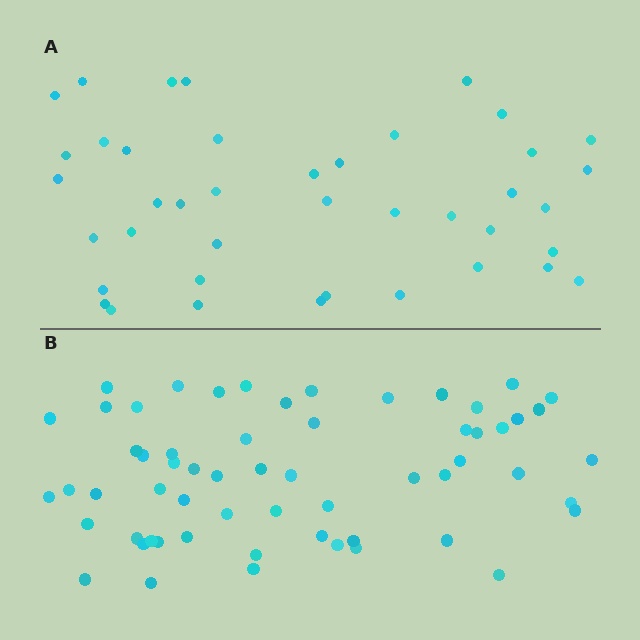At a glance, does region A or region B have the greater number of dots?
Region B (the bottom region) has more dots.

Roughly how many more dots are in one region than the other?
Region B has approximately 20 more dots than region A.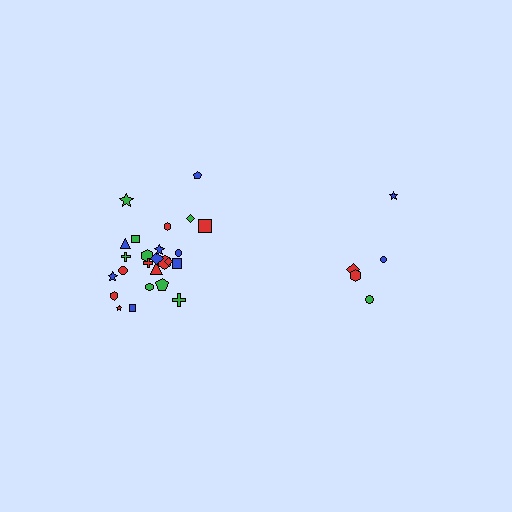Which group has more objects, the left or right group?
The left group.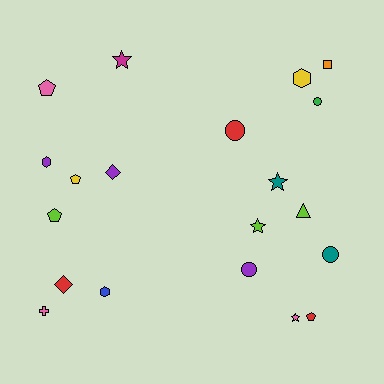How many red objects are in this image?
There are 3 red objects.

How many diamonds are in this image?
There are 2 diamonds.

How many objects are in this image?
There are 20 objects.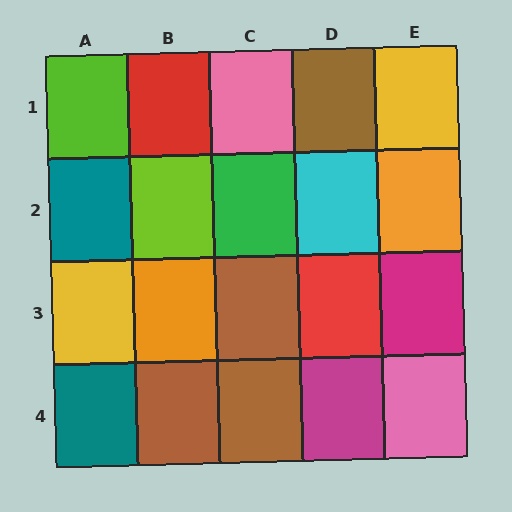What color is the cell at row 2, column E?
Orange.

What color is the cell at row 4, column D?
Magenta.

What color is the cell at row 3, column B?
Orange.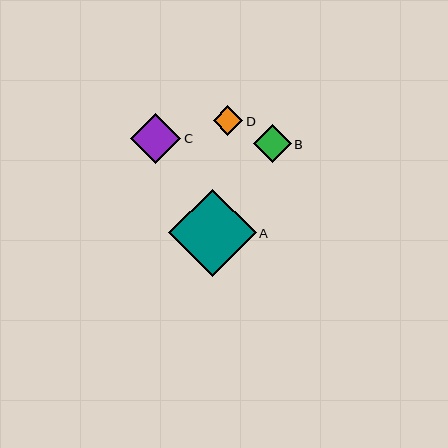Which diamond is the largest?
Diamond A is the largest with a size of approximately 88 pixels.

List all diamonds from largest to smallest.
From largest to smallest: A, C, B, D.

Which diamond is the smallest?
Diamond D is the smallest with a size of approximately 30 pixels.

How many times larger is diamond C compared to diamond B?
Diamond C is approximately 1.3 times the size of diamond B.